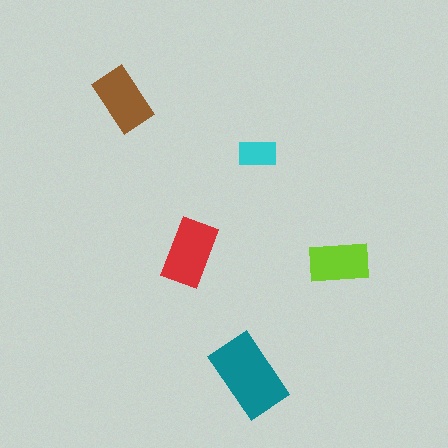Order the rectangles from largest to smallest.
the teal one, the red one, the brown one, the lime one, the cyan one.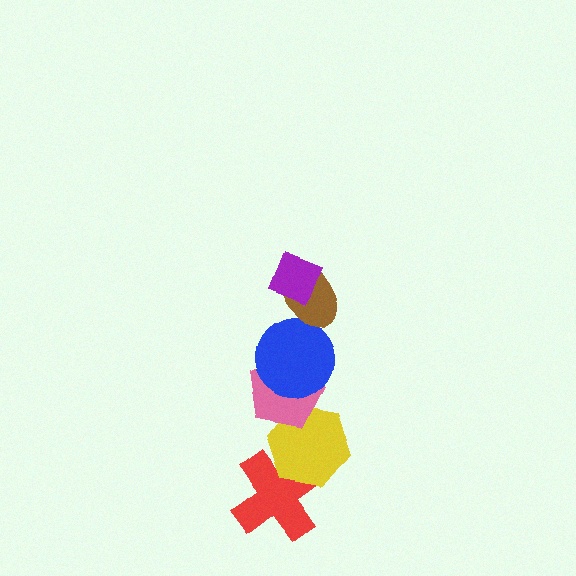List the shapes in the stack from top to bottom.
From top to bottom: the purple diamond, the brown ellipse, the blue circle, the pink pentagon, the yellow hexagon, the red cross.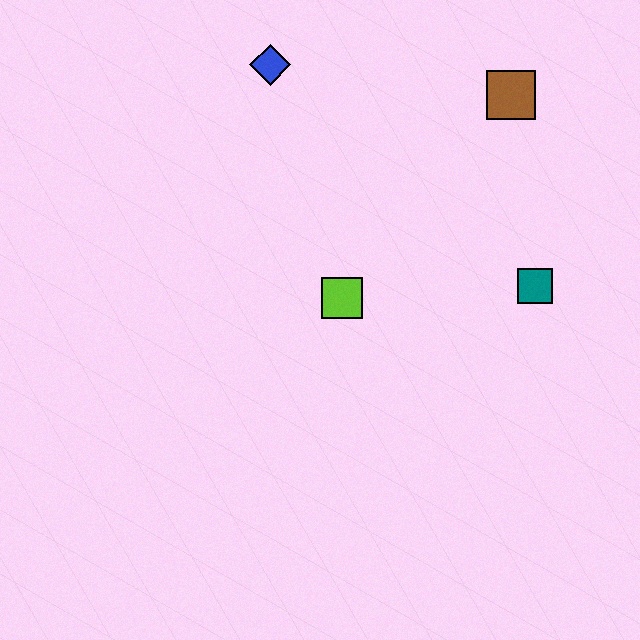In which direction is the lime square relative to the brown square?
The lime square is below the brown square.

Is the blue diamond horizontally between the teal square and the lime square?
No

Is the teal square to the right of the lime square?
Yes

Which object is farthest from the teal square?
The blue diamond is farthest from the teal square.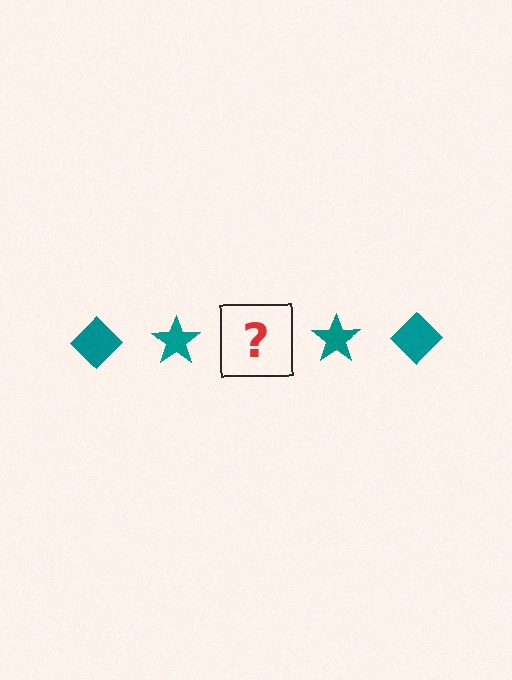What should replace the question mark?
The question mark should be replaced with a teal diamond.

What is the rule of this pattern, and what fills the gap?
The rule is that the pattern cycles through diamond, star shapes in teal. The gap should be filled with a teal diamond.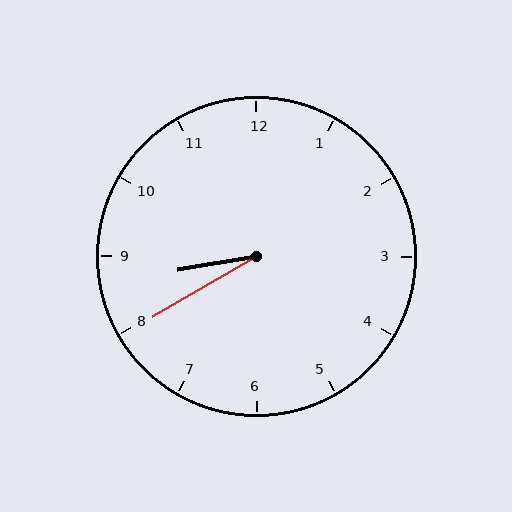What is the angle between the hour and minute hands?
Approximately 20 degrees.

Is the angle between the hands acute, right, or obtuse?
It is acute.